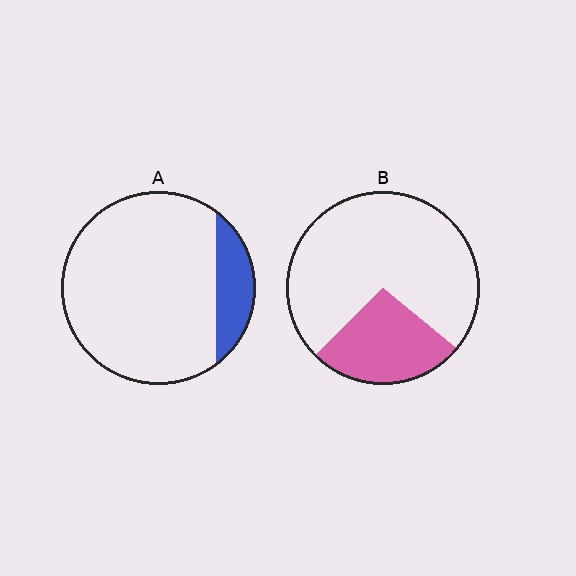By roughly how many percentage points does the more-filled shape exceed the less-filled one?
By roughly 10 percentage points (B over A).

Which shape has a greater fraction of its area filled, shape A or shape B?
Shape B.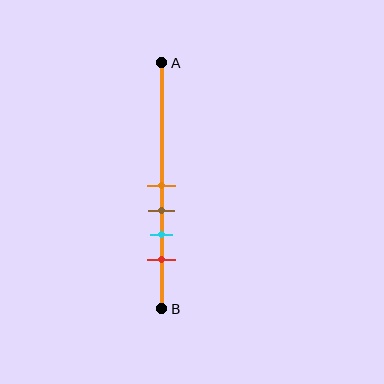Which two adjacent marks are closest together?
The orange and brown marks are the closest adjacent pair.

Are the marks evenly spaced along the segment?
Yes, the marks are approximately evenly spaced.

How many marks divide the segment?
There are 4 marks dividing the segment.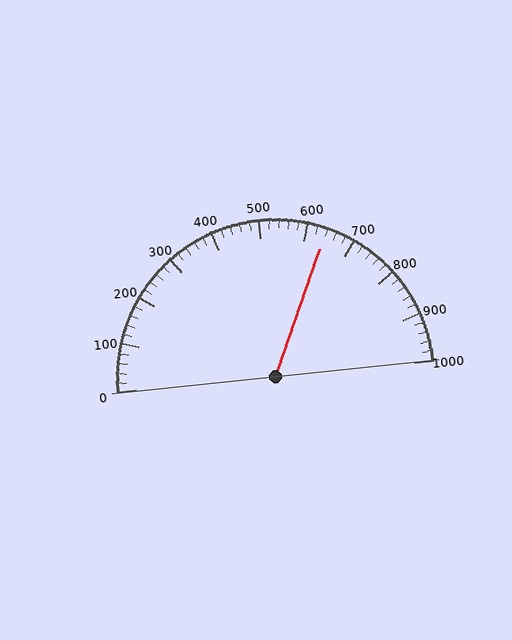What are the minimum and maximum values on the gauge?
The gauge ranges from 0 to 1000.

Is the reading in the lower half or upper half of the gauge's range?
The reading is in the upper half of the range (0 to 1000).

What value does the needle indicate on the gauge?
The needle indicates approximately 640.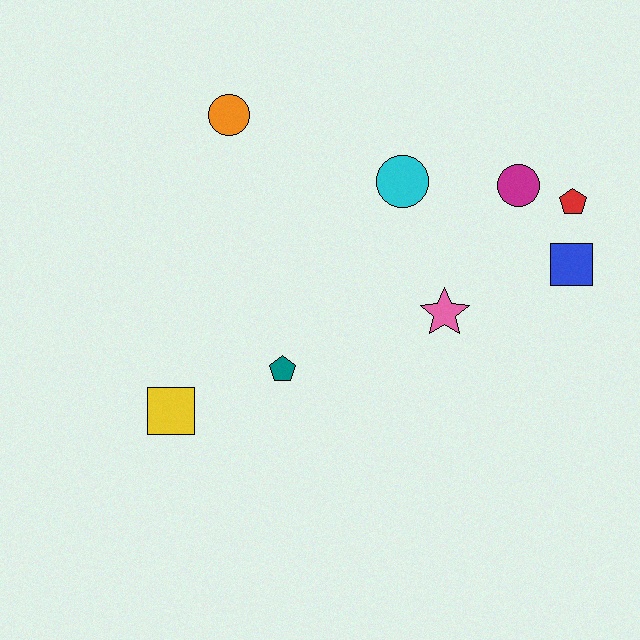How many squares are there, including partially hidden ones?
There are 2 squares.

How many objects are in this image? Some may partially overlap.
There are 8 objects.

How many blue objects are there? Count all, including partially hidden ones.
There is 1 blue object.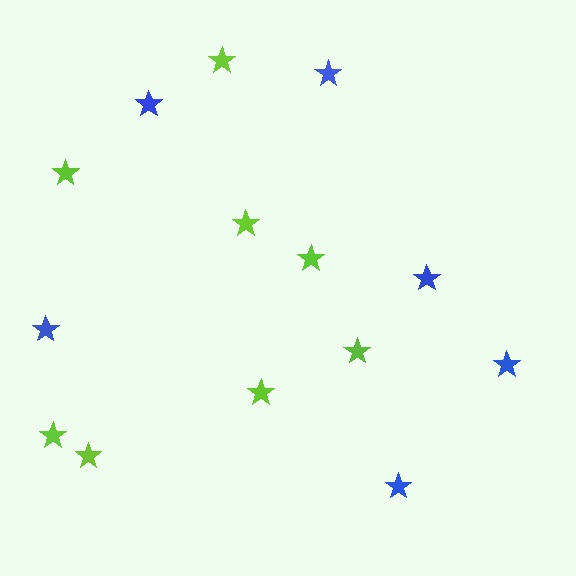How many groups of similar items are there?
There are 2 groups: one group of lime stars (8) and one group of blue stars (6).